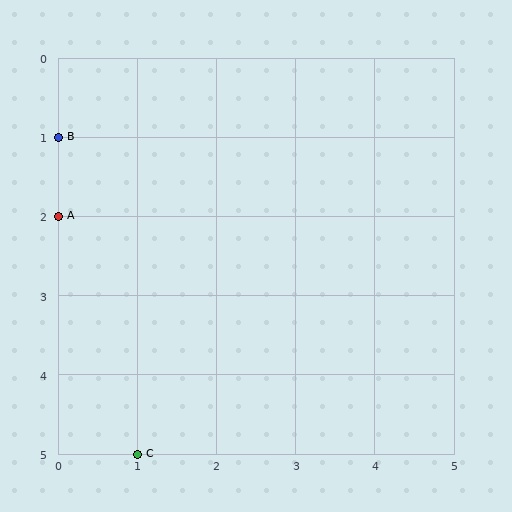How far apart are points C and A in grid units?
Points C and A are 1 column and 3 rows apart (about 3.2 grid units diagonally).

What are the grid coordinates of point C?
Point C is at grid coordinates (1, 5).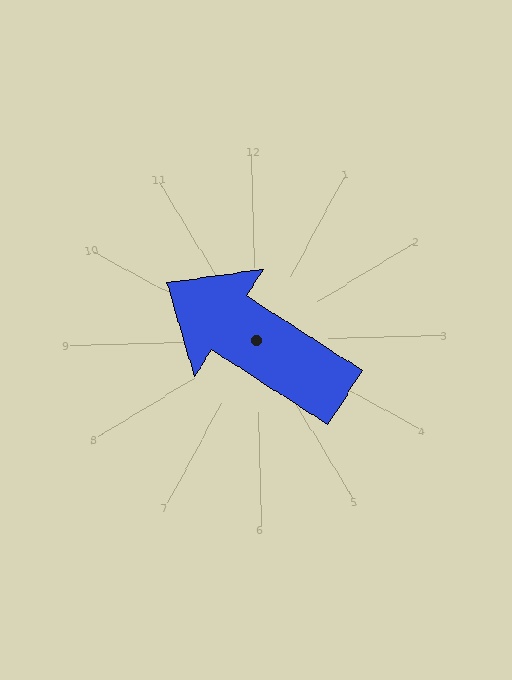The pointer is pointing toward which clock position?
Roughly 10 o'clock.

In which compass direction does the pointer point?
Northwest.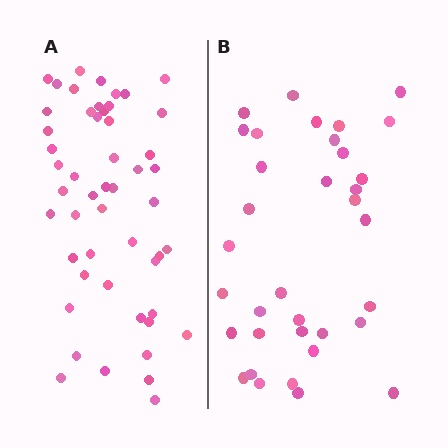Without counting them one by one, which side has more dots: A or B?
Region A (the left region) has more dots.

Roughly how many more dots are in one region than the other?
Region A has approximately 15 more dots than region B.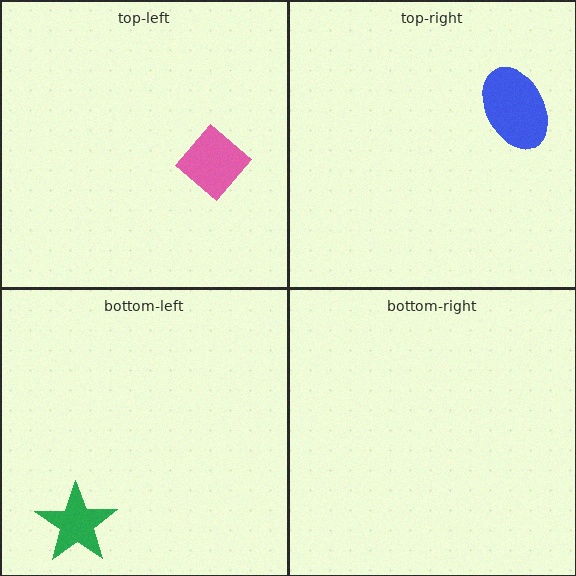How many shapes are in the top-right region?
1.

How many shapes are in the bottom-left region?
1.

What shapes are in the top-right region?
The blue ellipse.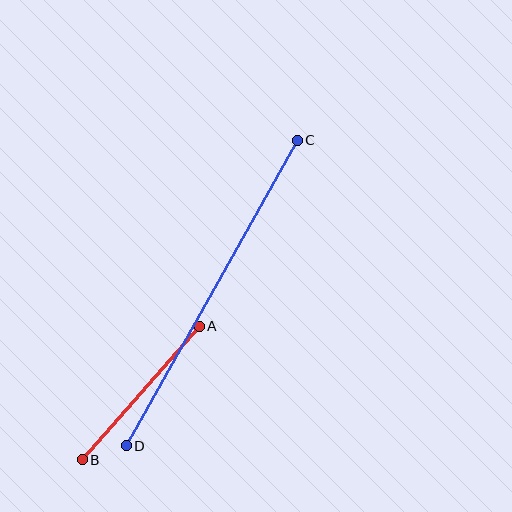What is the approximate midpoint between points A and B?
The midpoint is at approximately (141, 393) pixels.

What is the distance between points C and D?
The distance is approximately 350 pixels.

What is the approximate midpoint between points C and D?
The midpoint is at approximately (212, 293) pixels.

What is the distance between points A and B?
The distance is approximately 177 pixels.